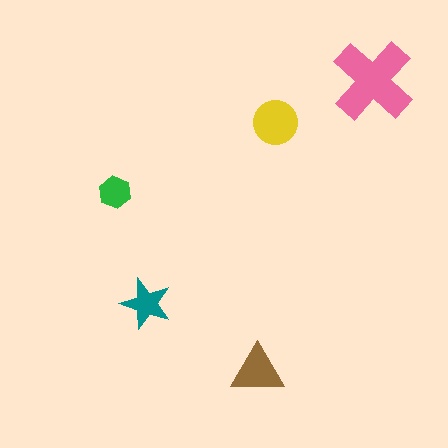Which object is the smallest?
The green hexagon.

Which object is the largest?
The pink cross.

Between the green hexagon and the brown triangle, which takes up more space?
The brown triangle.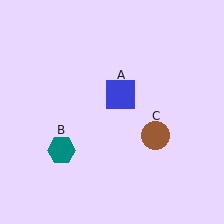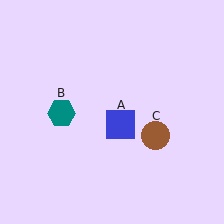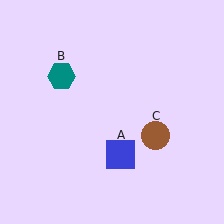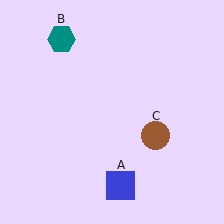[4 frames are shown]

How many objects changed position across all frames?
2 objects changed position: blue square (object A), teal hexagon (object B).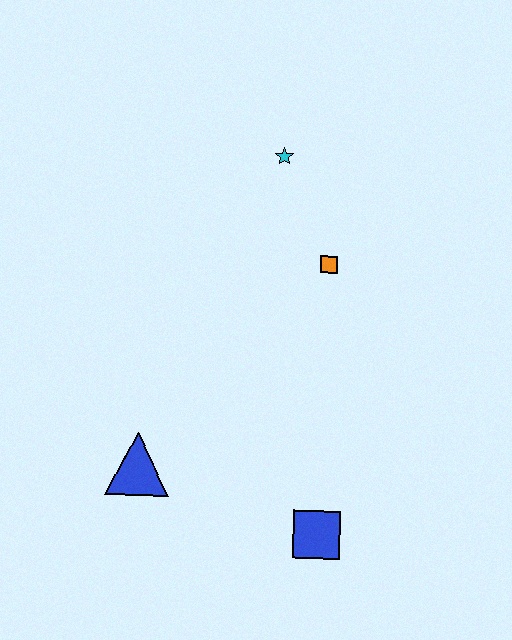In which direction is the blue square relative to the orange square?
The blue square is below the orange square.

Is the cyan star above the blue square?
Yes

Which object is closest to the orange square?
The cyan star is closest to the orange square.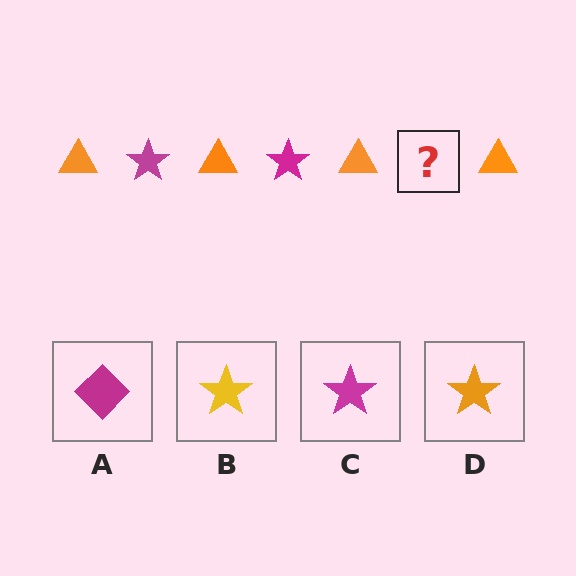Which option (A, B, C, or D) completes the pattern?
C.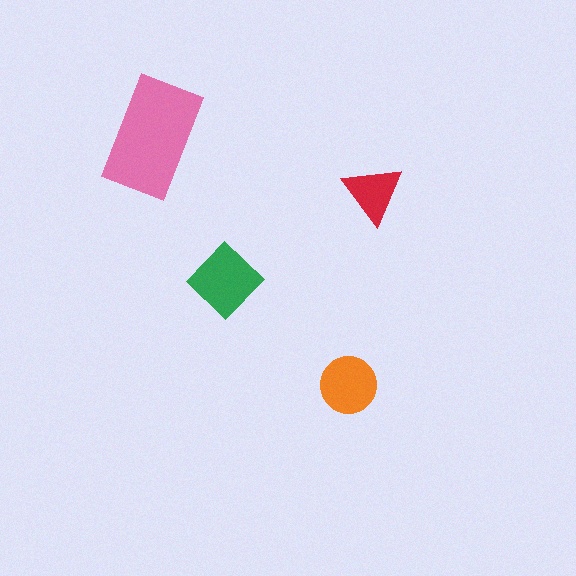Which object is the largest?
The pink rectangle.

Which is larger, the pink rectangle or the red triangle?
The pink rectangle.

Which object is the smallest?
The red triangle.